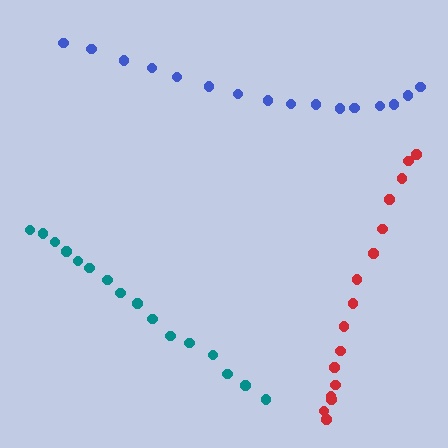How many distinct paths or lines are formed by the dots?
There are 3 distinct paths.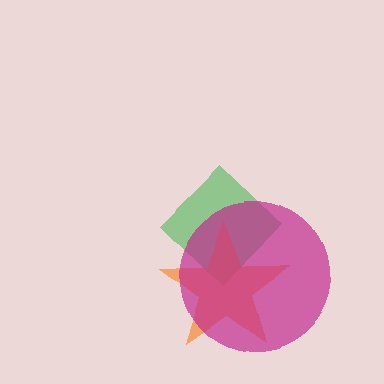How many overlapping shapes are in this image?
There are 3 overlapping shapes in the image.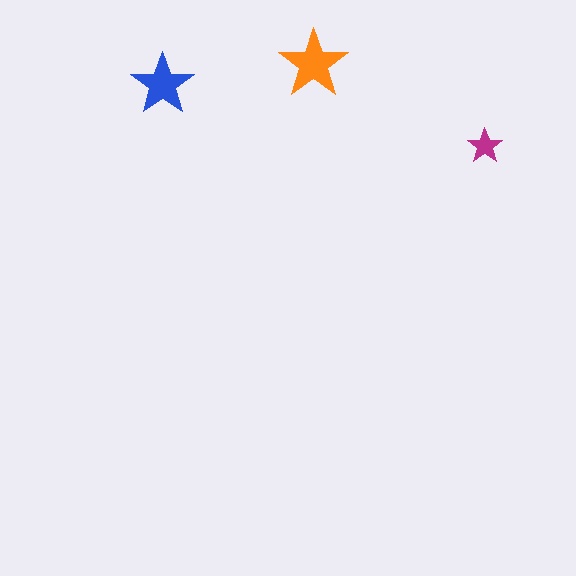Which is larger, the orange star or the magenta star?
The orange one.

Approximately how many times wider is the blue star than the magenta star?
About 2 times wider.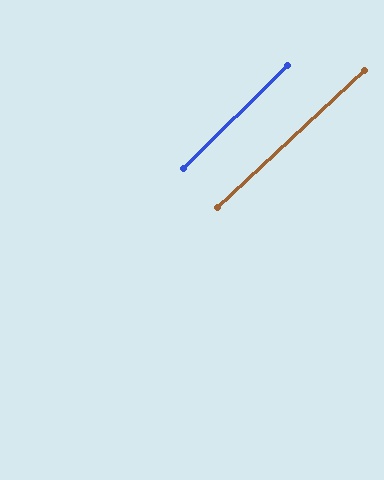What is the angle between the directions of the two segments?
Approximately 2 degrees.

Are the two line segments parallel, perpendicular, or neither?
Parallel — their directions differ by only 1.6°.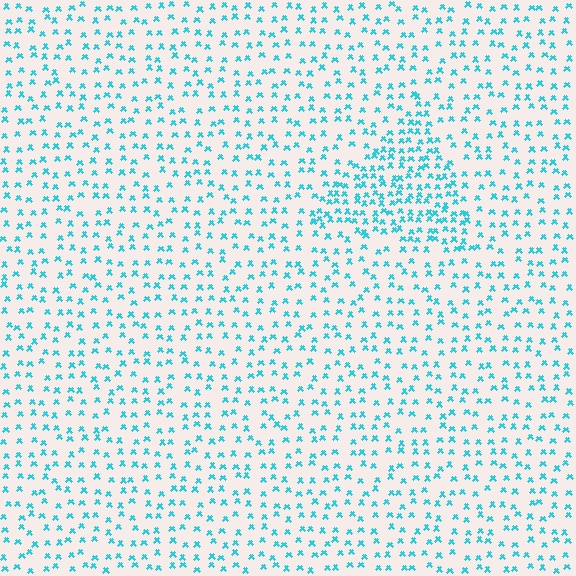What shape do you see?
I see a triangle.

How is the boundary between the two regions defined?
The boundary is defined by a change in element density (approximately 2.0x ratio). All elements are the same color, size, and shape.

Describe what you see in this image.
The image contains small cyan elements arranged at two different densities. A triangle-shaped region is visible where the elements are more densely packed than the surrounding area.